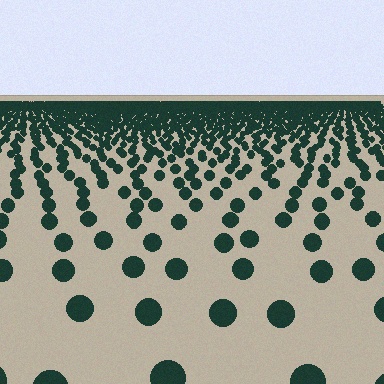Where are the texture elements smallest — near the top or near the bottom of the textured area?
Near the top.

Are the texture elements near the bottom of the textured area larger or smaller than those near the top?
Larger. Near the bottom, elements are closer to the viewer and appear at a bigger on-screen size.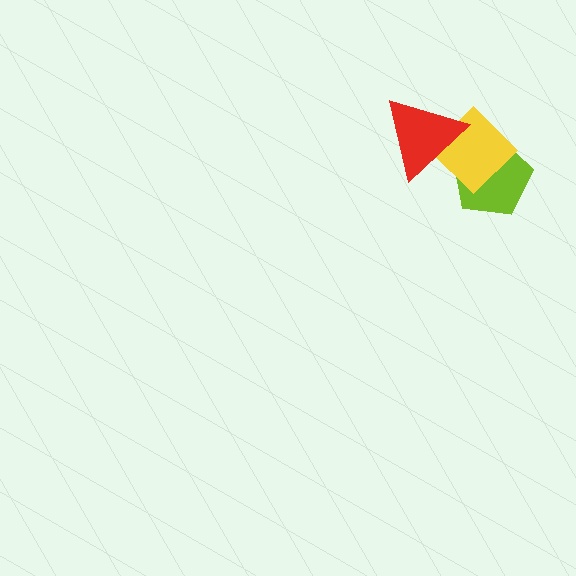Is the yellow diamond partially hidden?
Yes, it is partially covered by another shape.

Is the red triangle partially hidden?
No, no other shape covers it.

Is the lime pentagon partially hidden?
Yes, it is partially covered by another shape.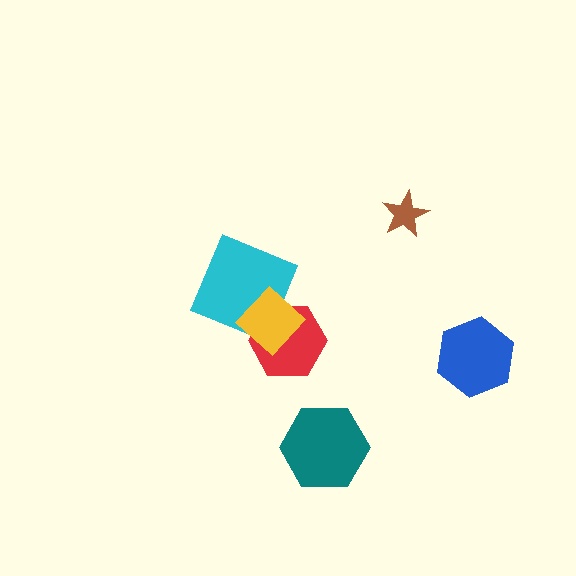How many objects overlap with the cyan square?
2 objects overlap with the cyan square.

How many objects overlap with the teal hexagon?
0 objects overlap with the teal hexagon.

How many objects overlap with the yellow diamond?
2 objects overlap with the yellow diamond.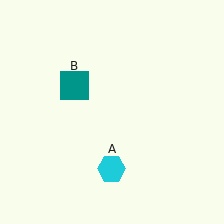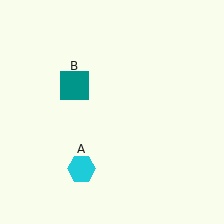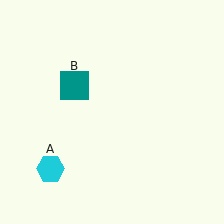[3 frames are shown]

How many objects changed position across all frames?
1 object changed position: cyan hexagon (object A).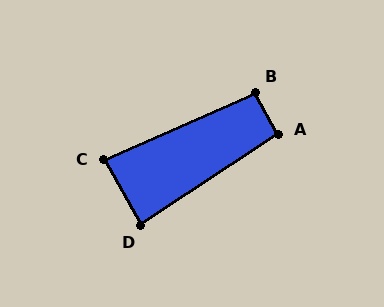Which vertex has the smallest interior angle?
C, at approximately 85 degrees.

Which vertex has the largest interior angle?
A, at approximately 95 degrees.